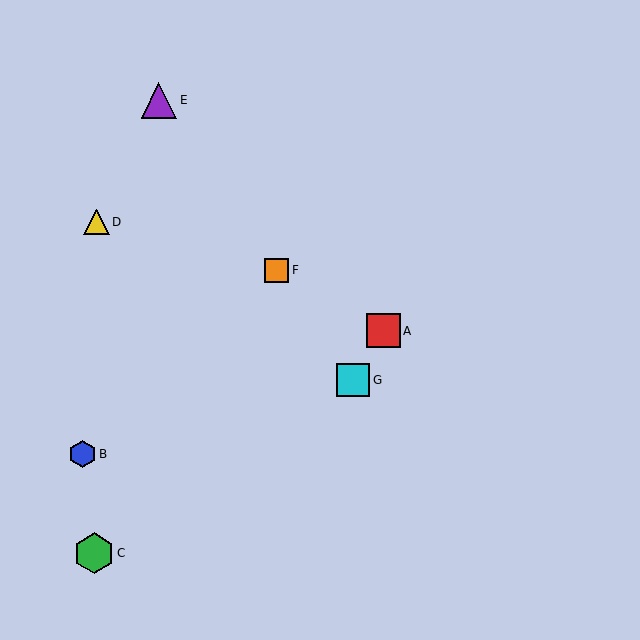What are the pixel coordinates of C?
Object C is at (94, 553).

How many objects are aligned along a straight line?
3 objects (E, F, G) are aligned along a straight line.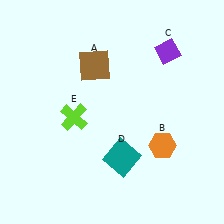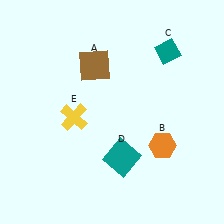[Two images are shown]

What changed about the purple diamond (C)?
In Image 1, C is purple. In Image 2, it changed to teal.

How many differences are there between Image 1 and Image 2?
There are 2 differences between the two images.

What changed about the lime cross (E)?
In Image 1, E is lime. In Image 2, it changed to yellow.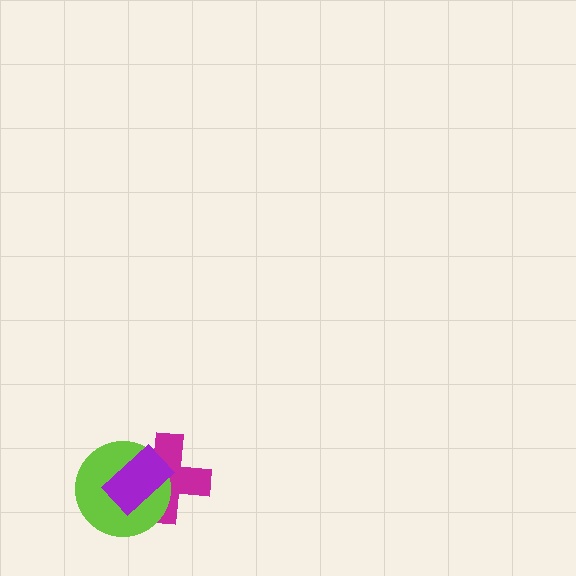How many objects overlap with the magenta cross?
2 objects overlap with the magenta cross.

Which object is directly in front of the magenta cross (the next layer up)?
The lime circle is directly in front of the magenta cross.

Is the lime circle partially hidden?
Yes, it is partially covered by another shape.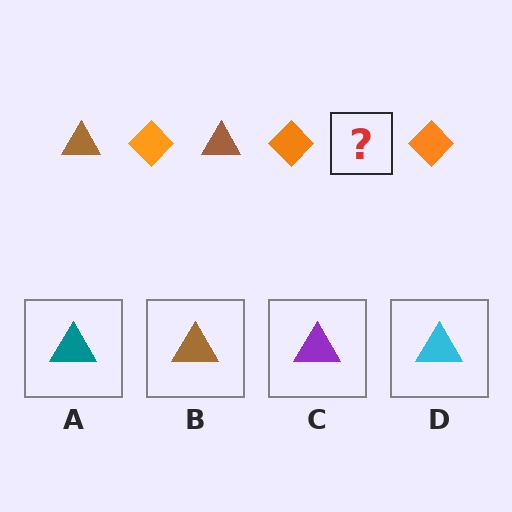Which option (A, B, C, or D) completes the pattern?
B.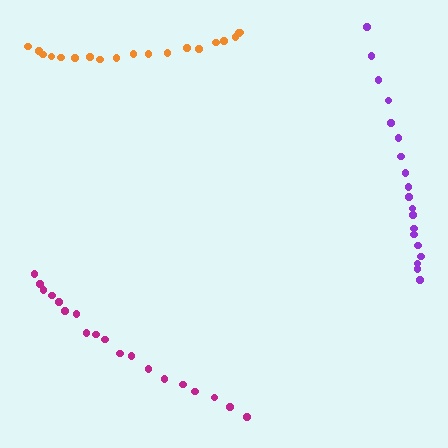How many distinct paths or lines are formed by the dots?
There are 3 distinct paths.